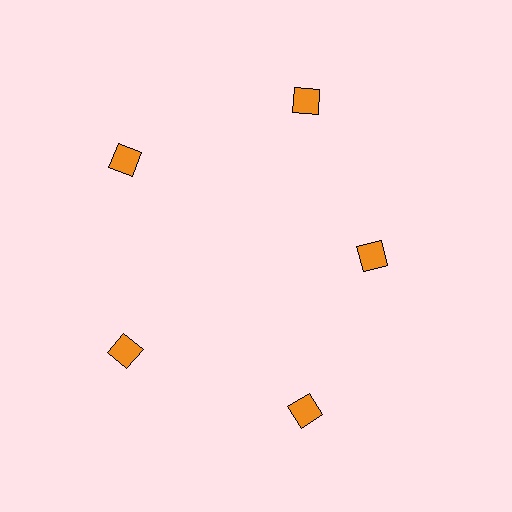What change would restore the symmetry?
The symmetry would be restored by moving it outward, back onto the ring so that all 5 squares sit at equal angles and equal distance from the center.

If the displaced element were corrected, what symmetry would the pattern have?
It would have 5-fold rotational symmetry — the pattern would map onto itself every 72 degrees.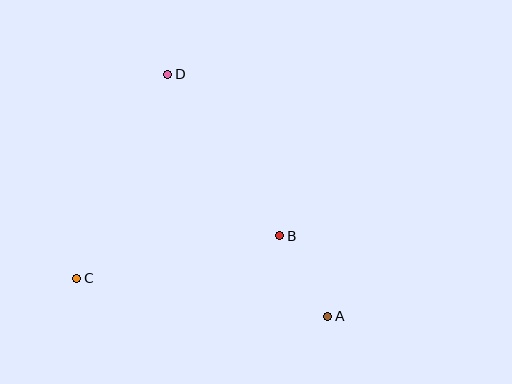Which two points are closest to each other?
Points A and B are closest to each other.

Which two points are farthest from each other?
Points A and D are farthest from each other.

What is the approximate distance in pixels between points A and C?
The distance between A and C is approximately 254 pixels.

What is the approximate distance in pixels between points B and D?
The distance between B and D is approximately 197 pixels.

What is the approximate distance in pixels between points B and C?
The distance between B and C is approximately 207 pixels.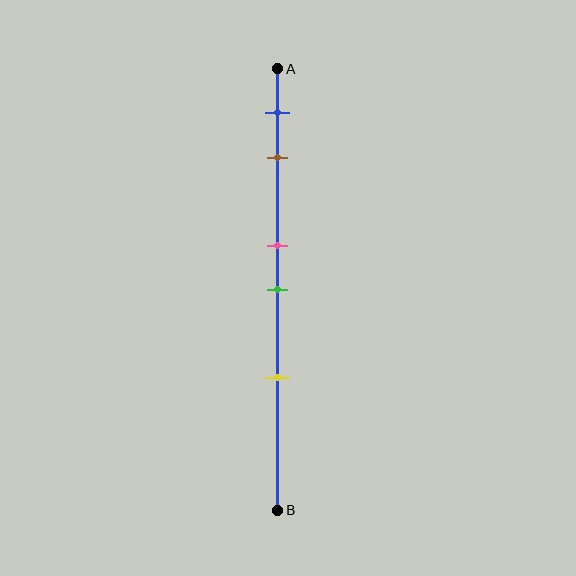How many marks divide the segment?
There are 5 marks dividing the segment.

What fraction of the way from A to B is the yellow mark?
The yellow mark is approximately 70% (0.7) of the way from A to B.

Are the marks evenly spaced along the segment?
No, the marks are not evenly spaced.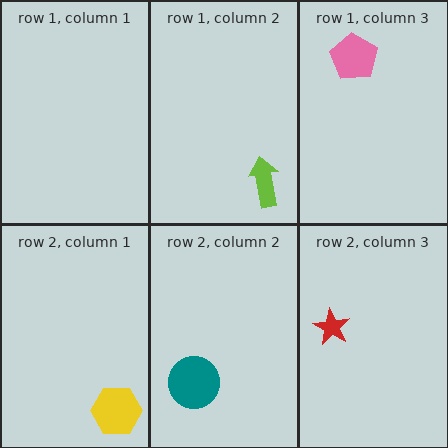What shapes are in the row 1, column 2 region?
The lime arrow.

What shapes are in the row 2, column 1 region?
The yellow hexagon.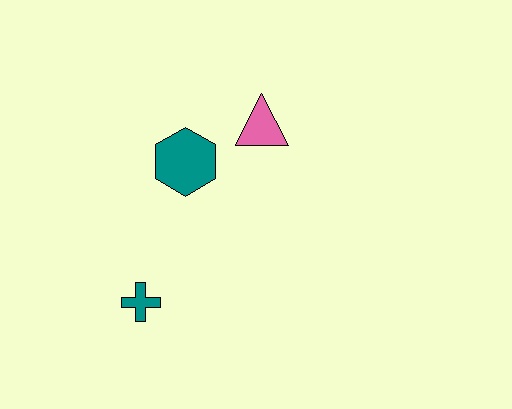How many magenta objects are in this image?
There are no magenta objects.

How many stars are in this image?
There are no stars.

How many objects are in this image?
There are 3 objects.